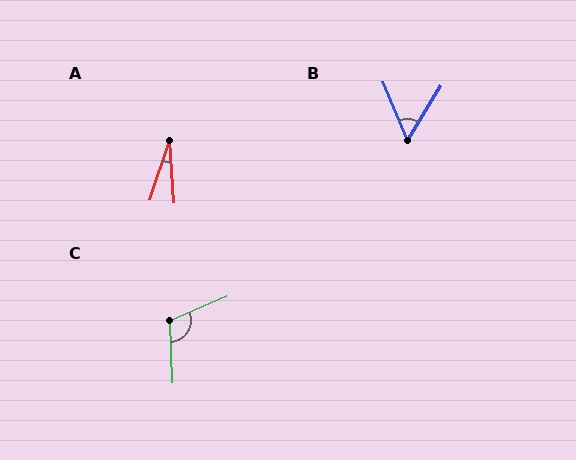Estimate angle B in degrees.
Approximately 54 degrees.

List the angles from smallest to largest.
A (23°), B (54°), C (111°).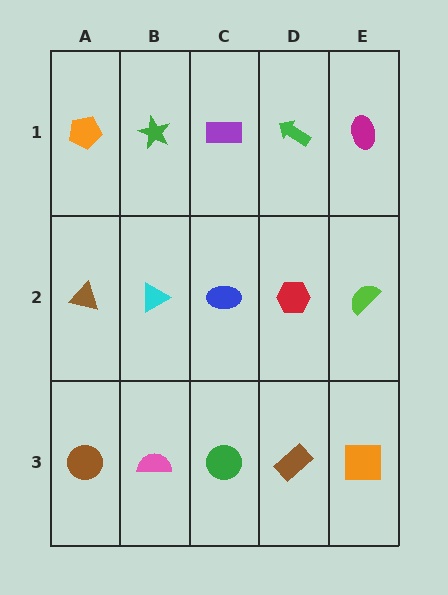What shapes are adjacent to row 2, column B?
A green star (row 1, column B), a pink semicircle (row 3, column B), a brown triangle (row 2, column A), a blue ellipse (row 2, column C).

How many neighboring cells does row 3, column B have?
3.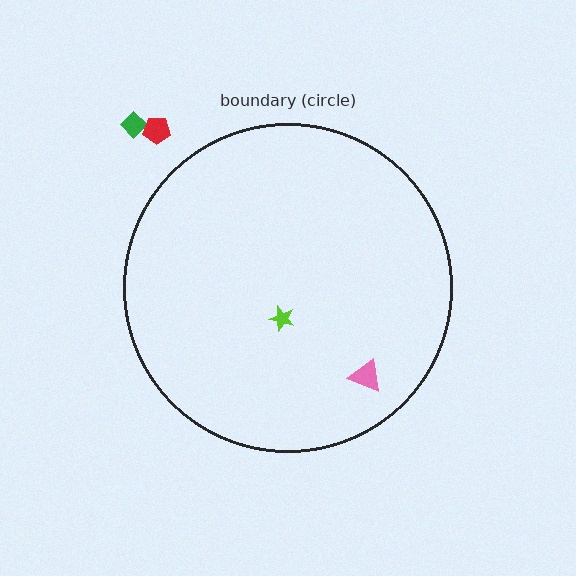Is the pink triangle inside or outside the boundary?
Inside.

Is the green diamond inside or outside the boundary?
Outside.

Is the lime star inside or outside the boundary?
Inside.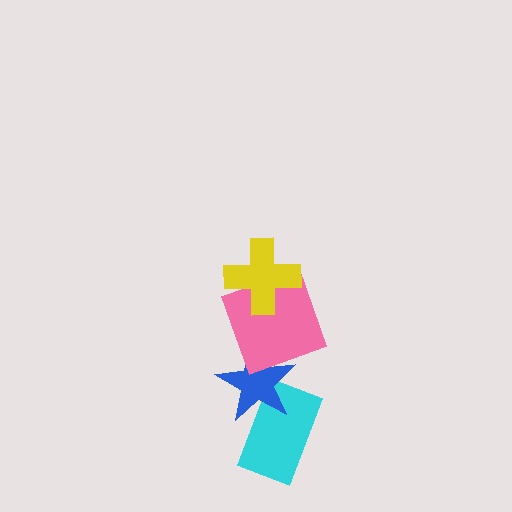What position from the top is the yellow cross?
The yellow cross is 1st from the top.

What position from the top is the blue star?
The blue star is 3rd from the top.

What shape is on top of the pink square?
The yellow cross is on top of the pink square.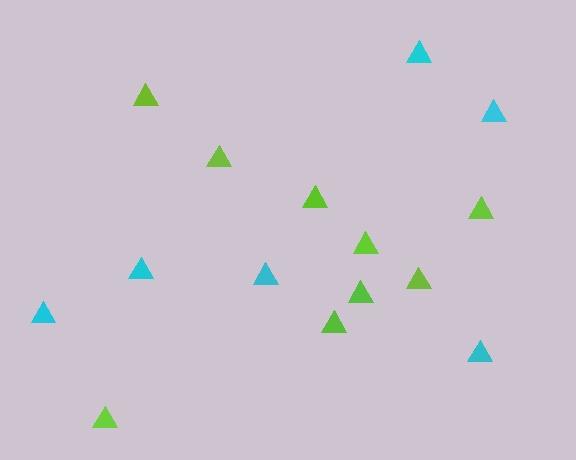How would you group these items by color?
There are 2 groups: one group of lime triangles (9) and one group of cyan triangles (6).